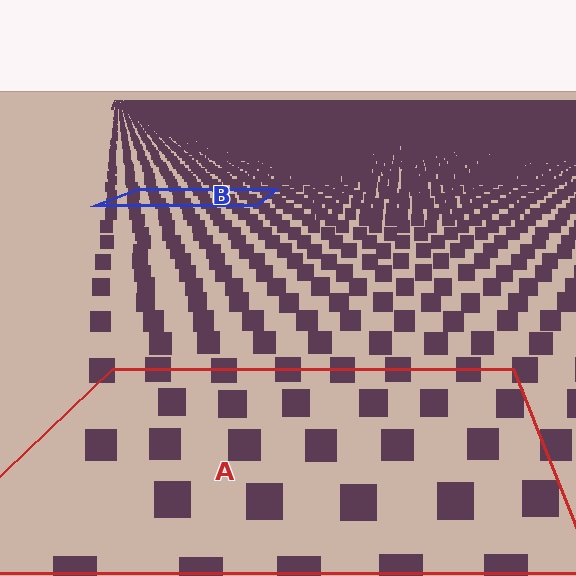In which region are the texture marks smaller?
The texture marks are smaller in region B, because it is farther away.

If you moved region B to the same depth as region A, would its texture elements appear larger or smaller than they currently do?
They would appear larger. At a closer depth, the same texture elements are projected at a bigger on-screen size.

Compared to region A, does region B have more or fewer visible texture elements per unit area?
Region B has more texture elements per unit area — they are packed more densely because it is farther away.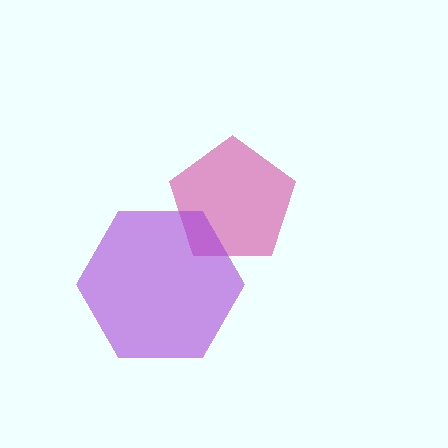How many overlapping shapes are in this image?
There are 2 overlapping shapes in the image.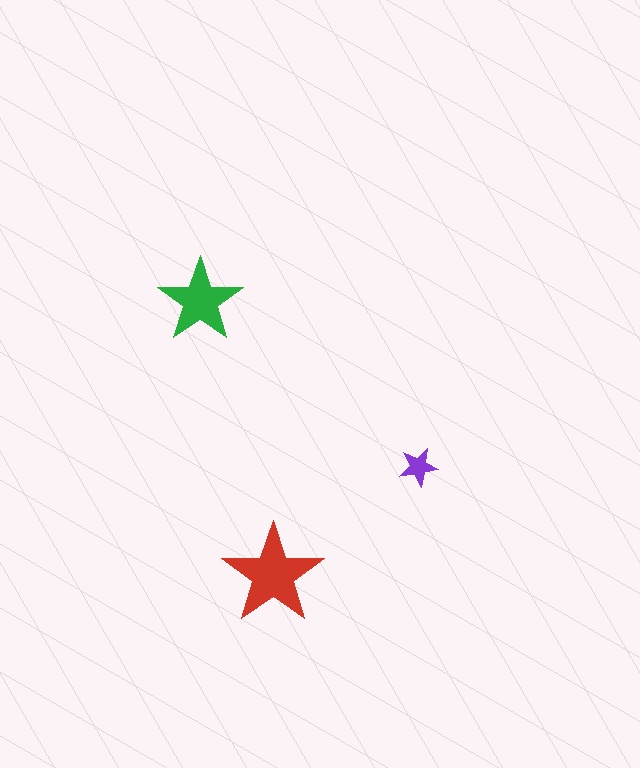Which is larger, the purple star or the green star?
The green one.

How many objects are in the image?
There are 3 objects in the image.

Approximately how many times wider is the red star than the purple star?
About 2.5 times wider.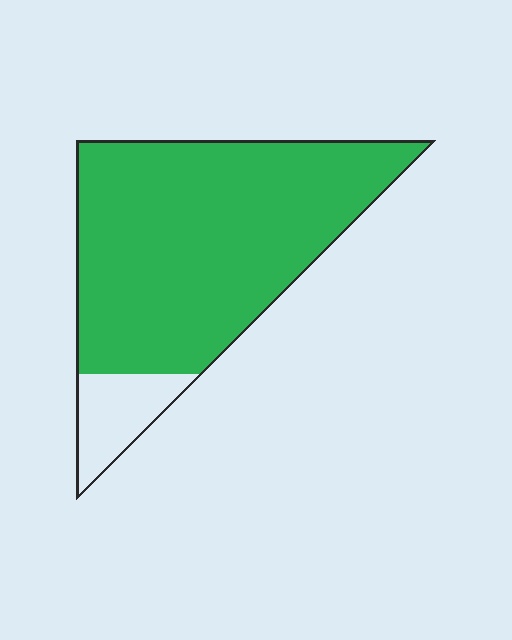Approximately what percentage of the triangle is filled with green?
Approximately 90%.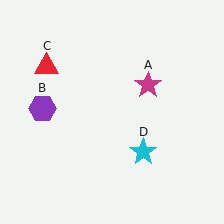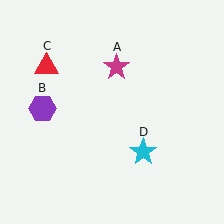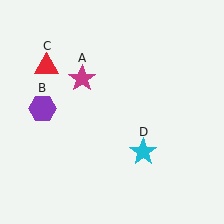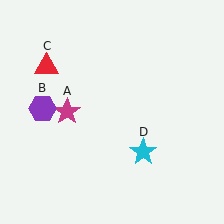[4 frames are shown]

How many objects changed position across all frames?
1 object changed position: magenta star (object A).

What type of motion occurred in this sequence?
The magenta star (object A) rotated counterclockwise around the center of the scene.